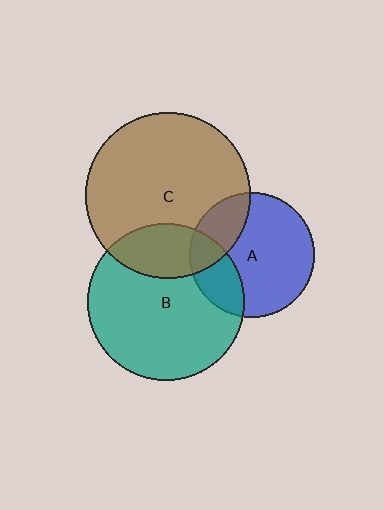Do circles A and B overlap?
Yes.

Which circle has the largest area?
Circle C (brown).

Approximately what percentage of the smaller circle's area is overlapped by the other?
Approximately 25%.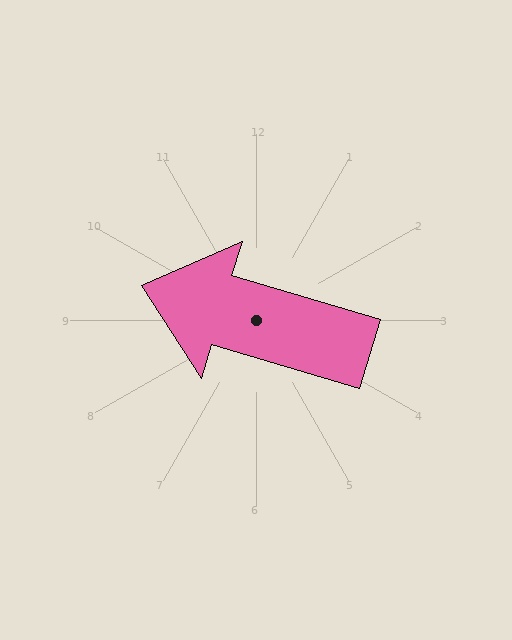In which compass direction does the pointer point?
West.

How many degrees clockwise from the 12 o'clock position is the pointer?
Approximately 287 degrees.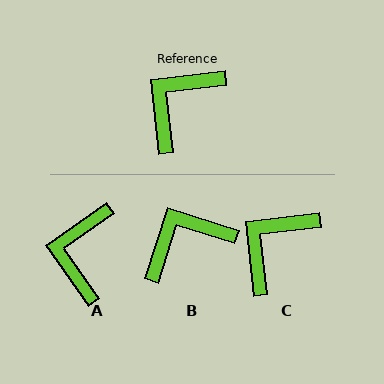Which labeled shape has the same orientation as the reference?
C.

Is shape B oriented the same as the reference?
No, it is off by about 24 degrees.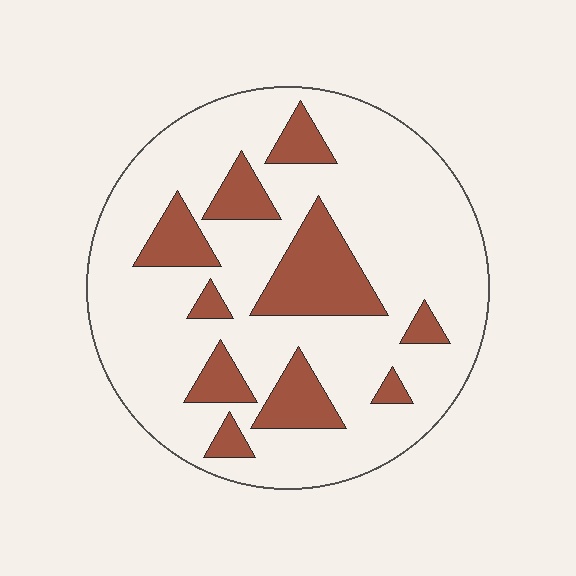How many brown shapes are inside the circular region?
10.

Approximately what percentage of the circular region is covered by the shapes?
Approximately 20%.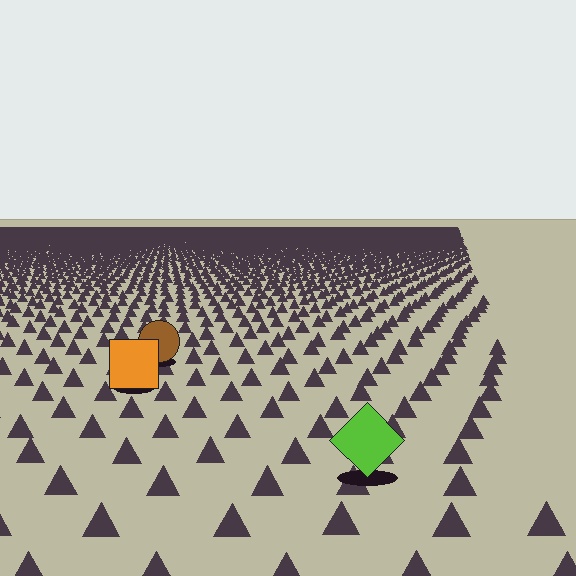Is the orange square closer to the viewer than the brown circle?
Yes. The orange square is closer — you can tell from the texture gradient: the ground texture is coarser near it.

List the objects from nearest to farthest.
From nearest to farthest: the lime diamond, the orange square, the brown circle.